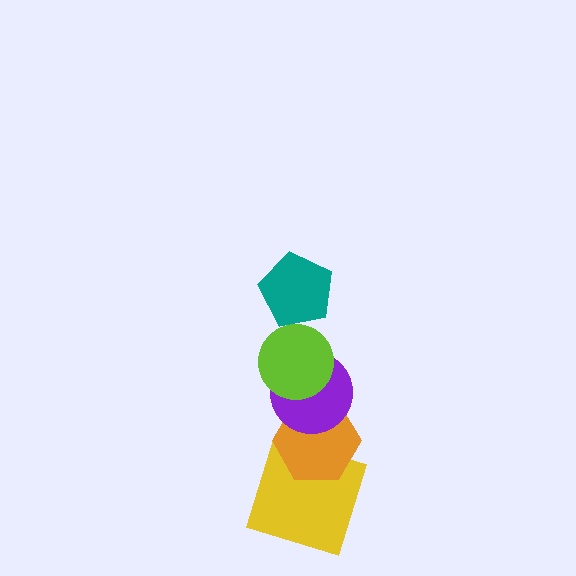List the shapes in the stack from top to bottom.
From top to bottom: the teal pentagon, the lime circle, the purple circle, the orange hexagon, the yellow square.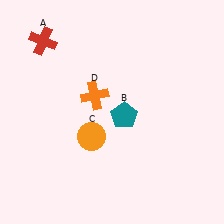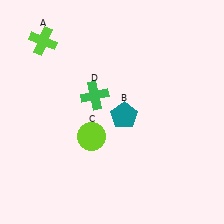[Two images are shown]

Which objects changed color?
A changed from red to lime. C changed from orange to lime. D changed from orange to green.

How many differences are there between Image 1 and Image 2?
There are 3 differences between the two images.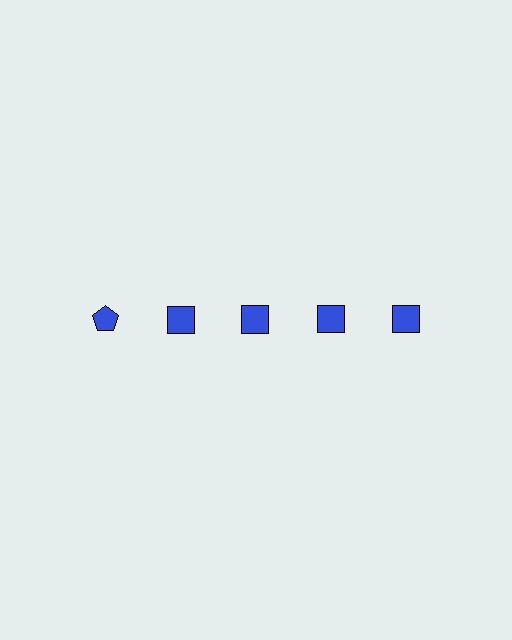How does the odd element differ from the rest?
It has a different shape: pentagon instead of square.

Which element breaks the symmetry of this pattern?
The blue pentagon in the top row, leftmost column breaks the symmetry. All other shapes are blue squares.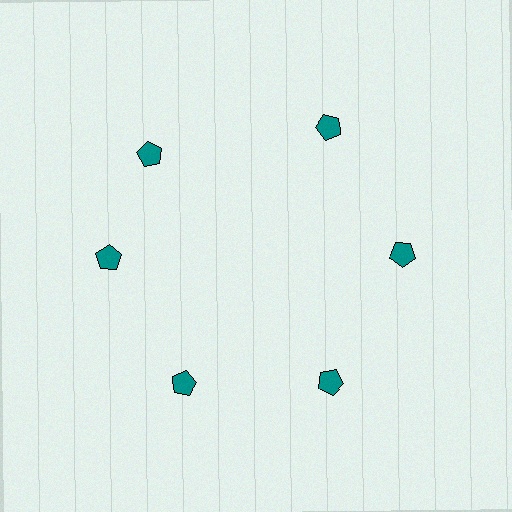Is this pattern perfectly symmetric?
No. The 6 teal pentagons are arranged in a ring, but one element near the 11 o'clock position is rotated out of alignment along the ring, breaking the 6-fold rotational symmetry.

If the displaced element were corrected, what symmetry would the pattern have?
It would have 6-fold rotational symmetry — the pattern would map onto itself every 60 degrees.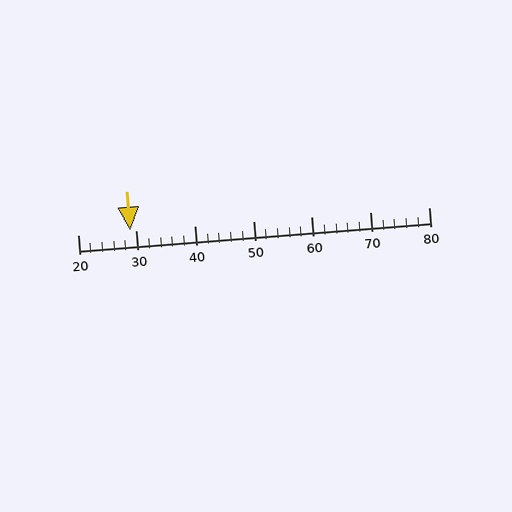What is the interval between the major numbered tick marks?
The major tick marks are spaced 10 units apart.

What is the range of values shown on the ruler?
The ruler shows values from 20 to 80.